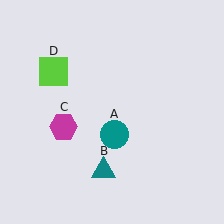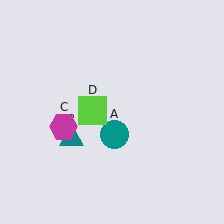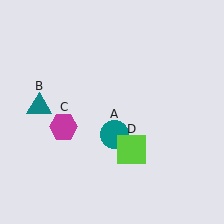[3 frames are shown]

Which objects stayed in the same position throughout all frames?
Teal circle (object A) and magenta hexagon (object C) remained stationary.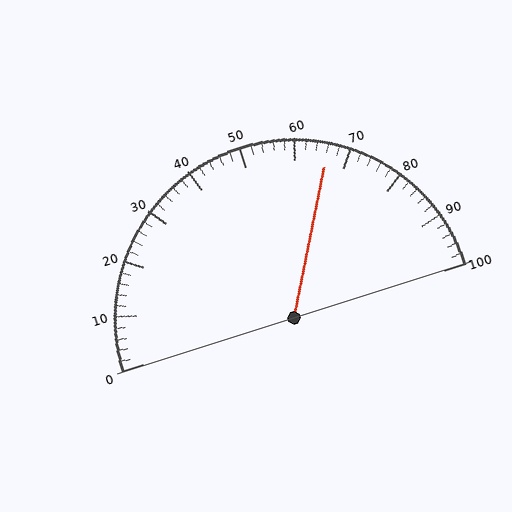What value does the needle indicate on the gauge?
The needle indicates approximately 66.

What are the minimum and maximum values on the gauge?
The gauge ranges from 0 to 100.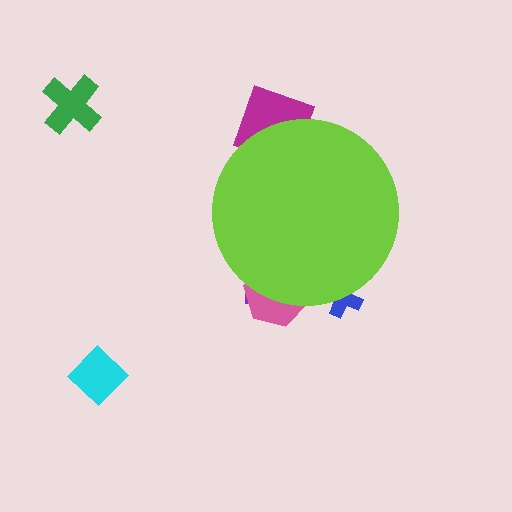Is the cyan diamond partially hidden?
No, the cyan diamond is fully visible.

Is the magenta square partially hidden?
Yes, the magenta square is partially hidden behind the lime circle.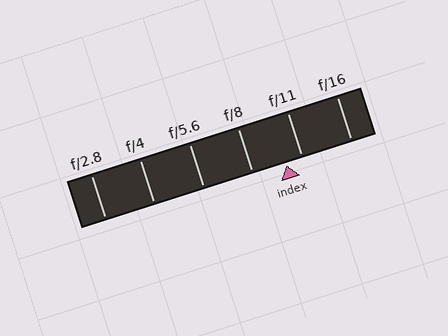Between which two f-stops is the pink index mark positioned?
The index mark is between f/8 and f/11.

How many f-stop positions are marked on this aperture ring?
There are 6 f-stop positions marked.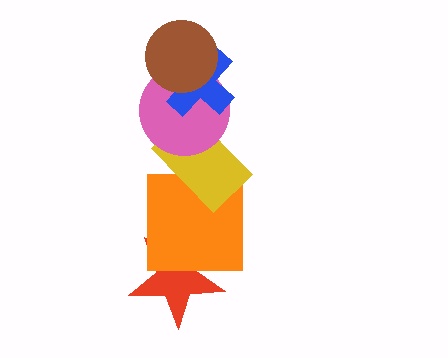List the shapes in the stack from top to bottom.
From top to bottom: the brown circle, the blue cross, the pink circle, the yellow rectangle, the orange square, the red star.